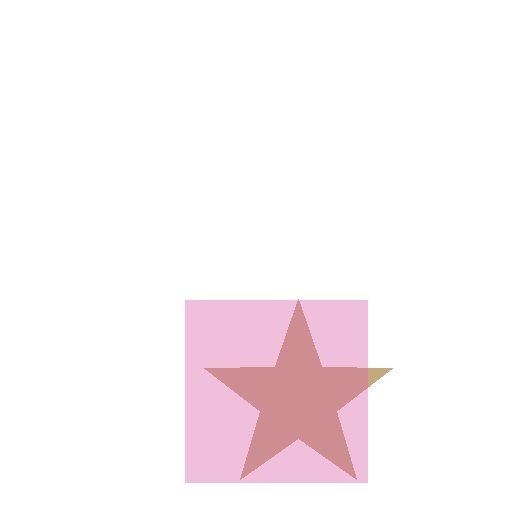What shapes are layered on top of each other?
The layered shapes are: a brown star, a pink square.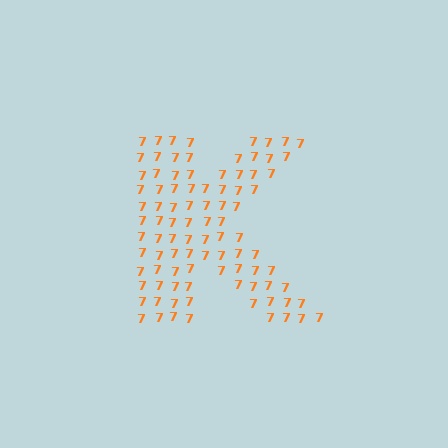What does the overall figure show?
The overall figure shows the letter K.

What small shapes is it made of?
It is made of small digit 7's.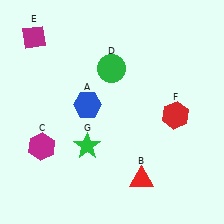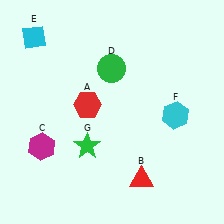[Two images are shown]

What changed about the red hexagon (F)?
In Image 1, F is red. In Image 2, it changed to cyan.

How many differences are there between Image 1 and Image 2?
There are 3 differences between the two images.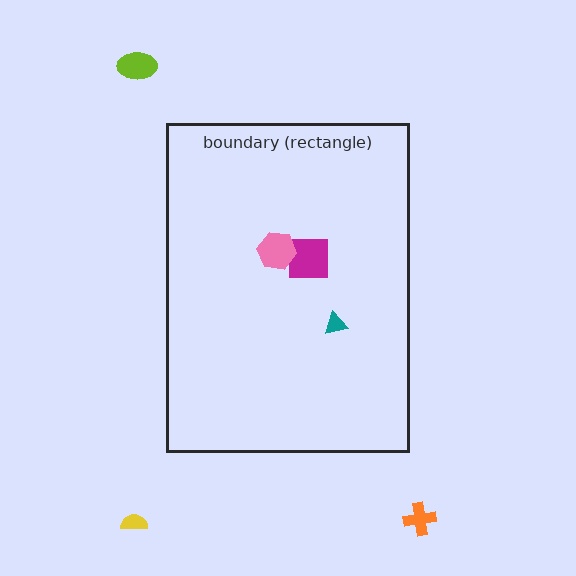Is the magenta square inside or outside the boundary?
Inside.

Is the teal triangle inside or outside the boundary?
Inside.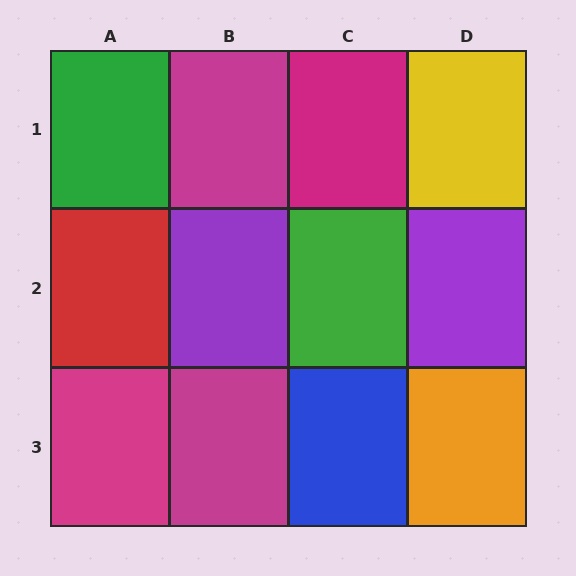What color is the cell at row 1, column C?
Magenta.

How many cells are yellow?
1 cell is yellow.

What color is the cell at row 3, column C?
Blue.